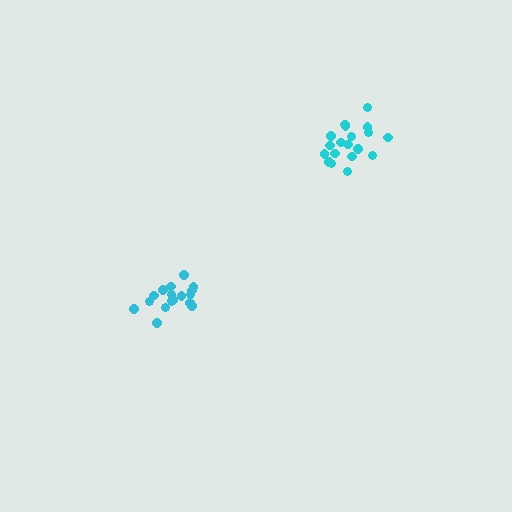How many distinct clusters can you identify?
There are 2 distinct clusters.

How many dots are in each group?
Group 1: 19 dots, Group 2: 17 dots (36 total).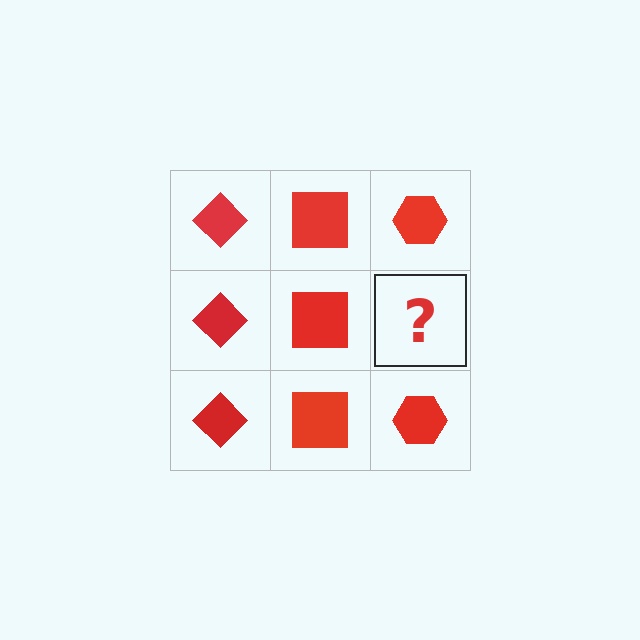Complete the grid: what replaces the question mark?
The question mark should be replaced with a red hexagon.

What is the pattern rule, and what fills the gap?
The rule is that each column has a consistent shape. The gap should be filled with a red hexagon.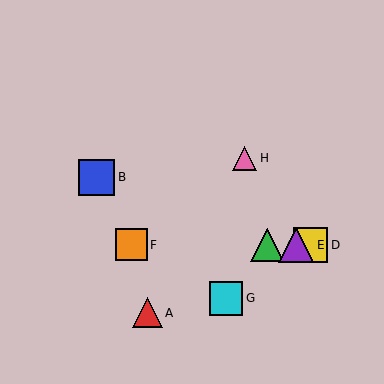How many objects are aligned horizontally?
4 objects (C, D, E, F) are aligned horizontally.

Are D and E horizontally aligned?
Yes, both are at y≈245.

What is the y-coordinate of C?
Object C is at y≈245.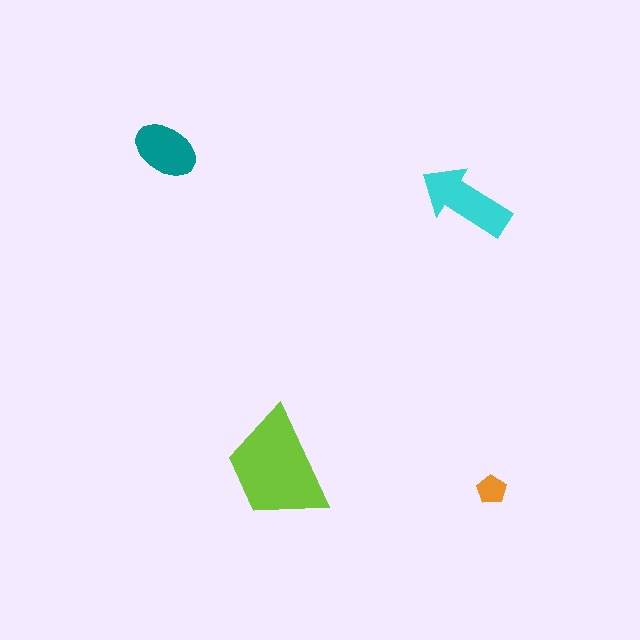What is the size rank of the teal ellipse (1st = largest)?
3rd.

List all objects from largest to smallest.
The lime trapezoid, the cyan arrow, the teal ellipse, the orange pentagon.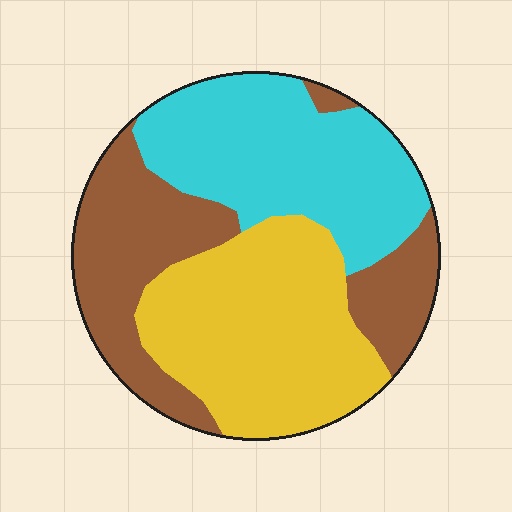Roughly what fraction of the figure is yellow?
Yellow covers about 35% of the figure.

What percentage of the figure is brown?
Brown takes up about one third (1/3) of the figure.